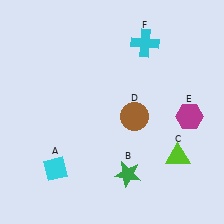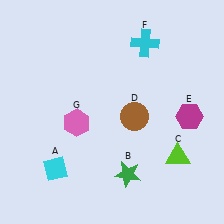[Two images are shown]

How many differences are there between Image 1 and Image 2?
There is 1 difference between the two images.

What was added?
A pink hexagon (G) was added in Image 2.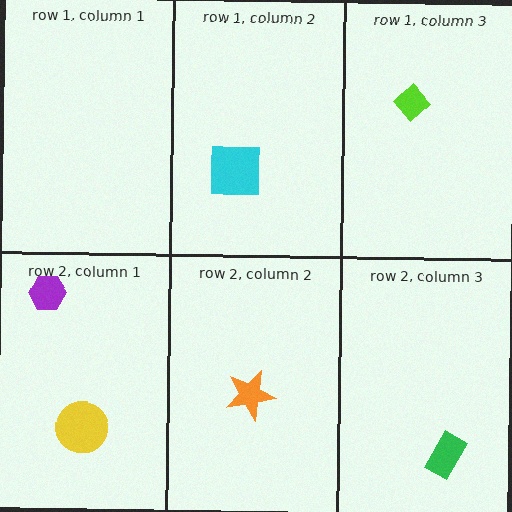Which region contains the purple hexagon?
The row 2, column 1 region.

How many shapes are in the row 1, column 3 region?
1.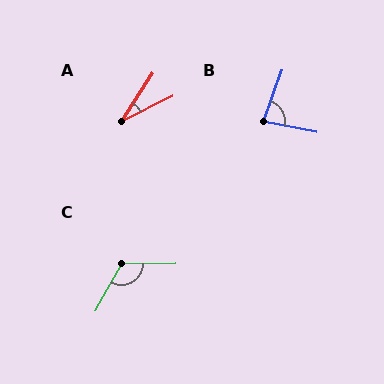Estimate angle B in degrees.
Approximately 81 degrees.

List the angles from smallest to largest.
A (31°), B (81°), C (120°).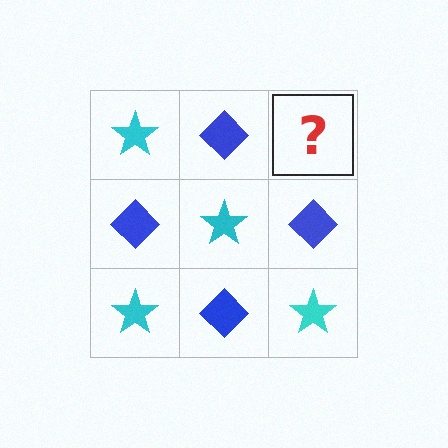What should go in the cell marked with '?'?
The missing cell should contain a cyan star.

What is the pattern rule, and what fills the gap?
The rule is that it alternates cyan star and blue diamond in a checkerboard pattern. The gap should be filled with a cyan star.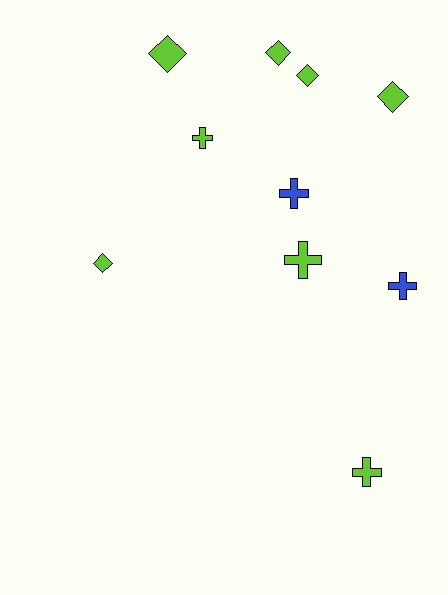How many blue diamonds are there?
There are no blue diamonds.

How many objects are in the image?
There are 10 objects.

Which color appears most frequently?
Lime, with 8 objects.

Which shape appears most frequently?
Cross, with 5 objects.